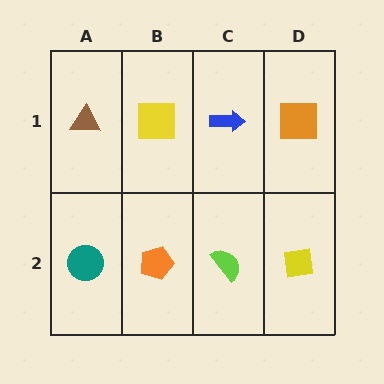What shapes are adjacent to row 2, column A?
A brown triangle (row 1, column A), an orange pentagon (row 2, column B).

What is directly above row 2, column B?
A yellow square.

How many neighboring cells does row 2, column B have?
3.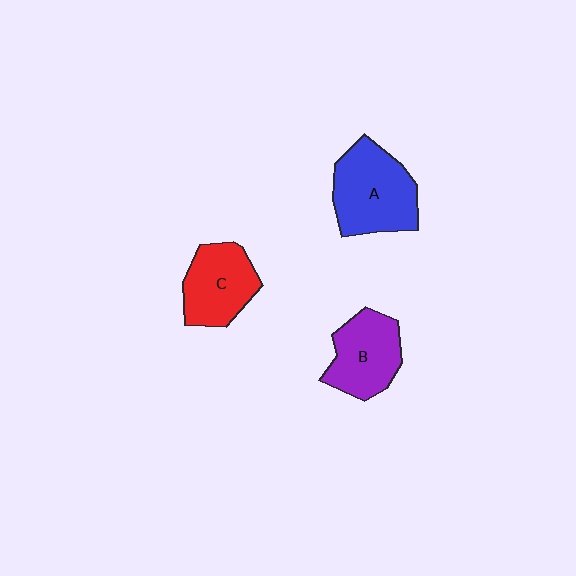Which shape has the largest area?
Shape A (blue).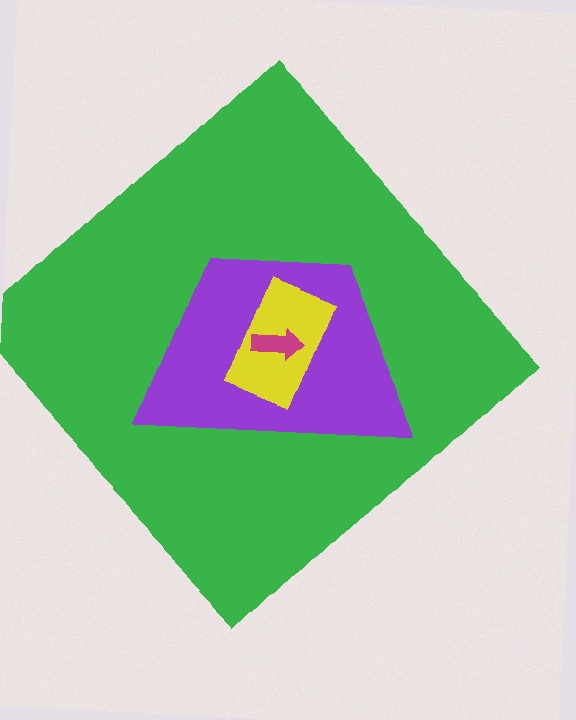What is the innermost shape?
The magenta arrow.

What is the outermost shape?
The green diamond.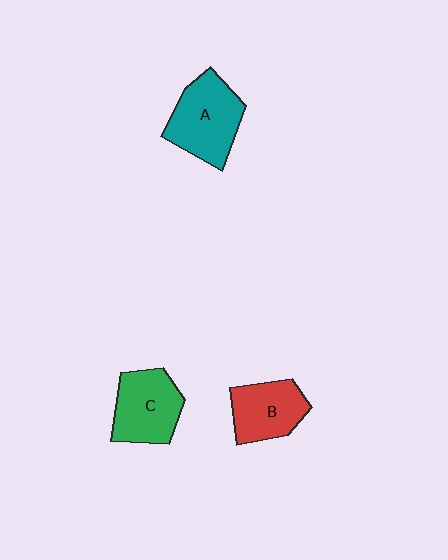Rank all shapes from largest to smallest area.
From largest to smallest: A (teal), C (green), B (red).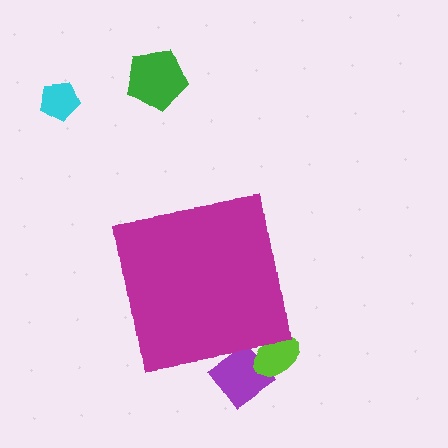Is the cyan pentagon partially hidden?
No, the cyan pentagon is fully visible.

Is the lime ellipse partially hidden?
Yes, the lime ellipse is partially hidden behind the magenta square.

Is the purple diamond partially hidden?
Yes, the purple diamond is partially hidden behind the magenta square.